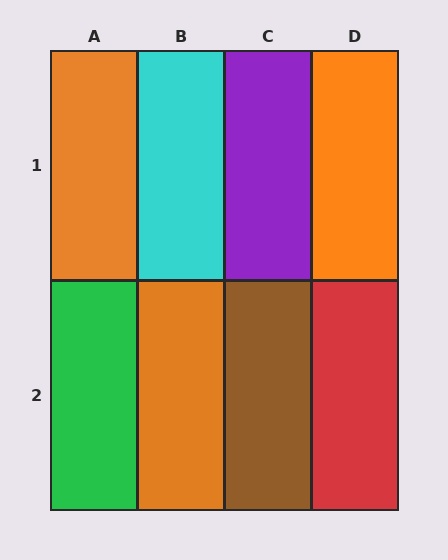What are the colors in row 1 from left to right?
Orange, cyan, purple, orange.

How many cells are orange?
3 cells are orange.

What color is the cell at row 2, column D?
Red.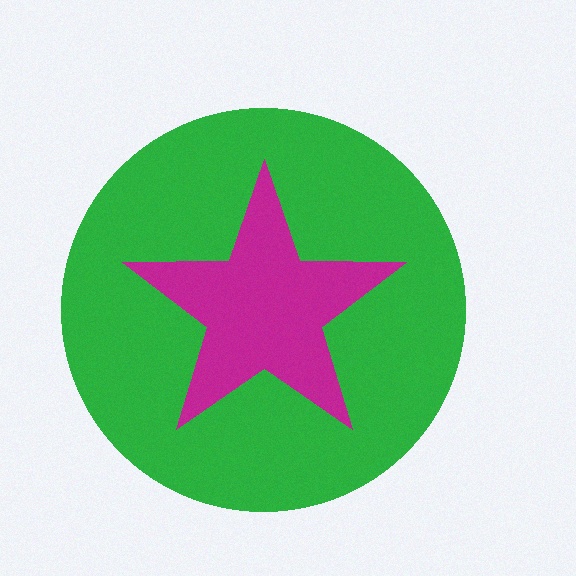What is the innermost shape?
The magenta star.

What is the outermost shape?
The green circle.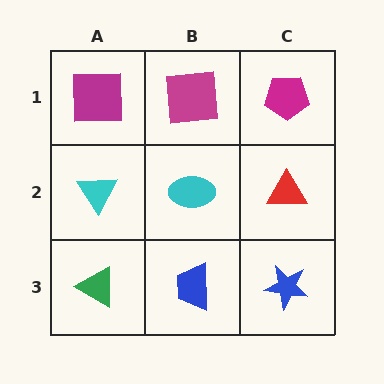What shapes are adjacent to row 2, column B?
A magenta square (row 1, column B), a blue trapezoid (row 3, column B), a cyan triangle (row 2, column A), a red triangle (row 2, column C).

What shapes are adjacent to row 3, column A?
A cyan triangle (row 2, column A), a blue trapezoid (row 3, column B).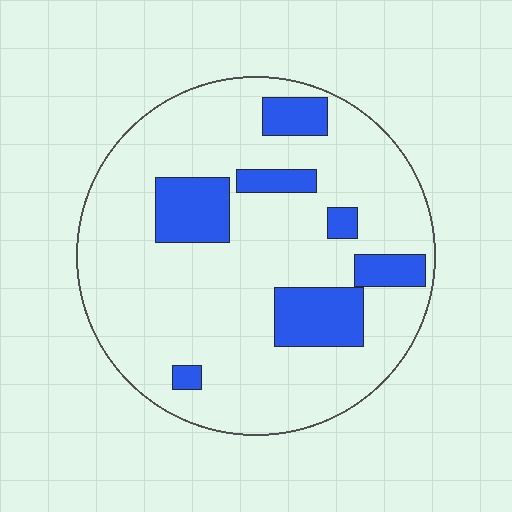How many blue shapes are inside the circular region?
7.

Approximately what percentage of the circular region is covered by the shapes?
Approximately 20%.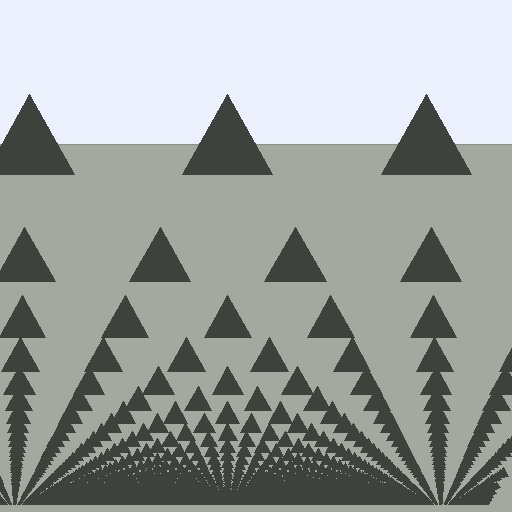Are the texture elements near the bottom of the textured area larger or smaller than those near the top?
Smaller. The gradient is inverted — elements near the bottom are smaller and denser.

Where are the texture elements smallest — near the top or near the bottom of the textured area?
Near the bottom.